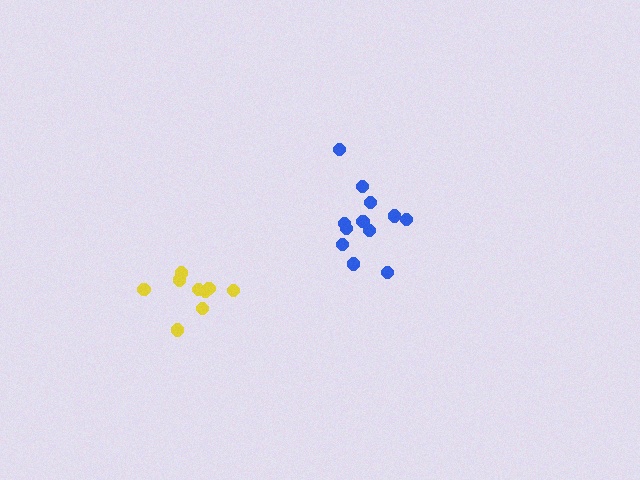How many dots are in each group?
Group 1: 12 dots, Group 2: 9 dots (21 total).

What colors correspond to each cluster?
The clusters are colored: blue, yellow.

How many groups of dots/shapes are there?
There are 2 groups.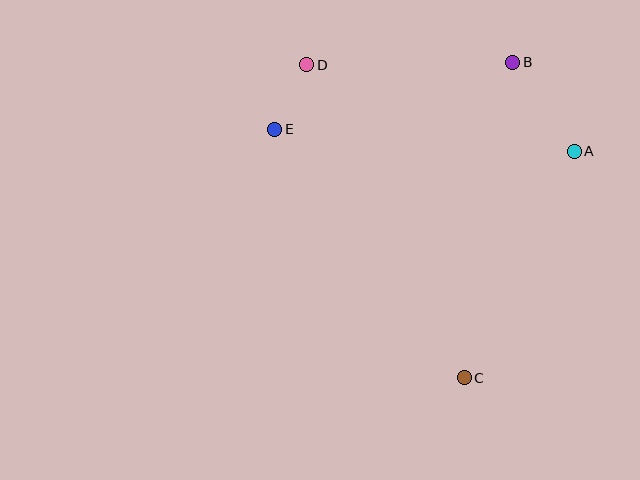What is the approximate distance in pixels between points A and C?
The distance between A and C is approximately 252 pixels.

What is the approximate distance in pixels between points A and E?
The distance between A and E is approximately 300 pixels.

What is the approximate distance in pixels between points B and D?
The distance between B and D is approximately 206 pixels.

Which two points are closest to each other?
Points D and E are closest to each other.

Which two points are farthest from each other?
Points C and D are farthest from each other.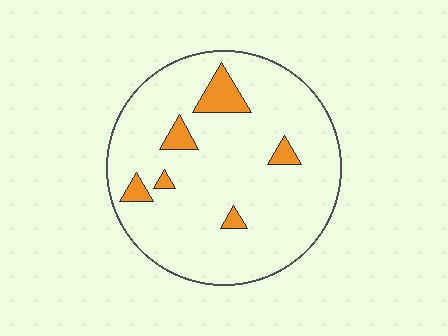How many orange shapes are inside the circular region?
6.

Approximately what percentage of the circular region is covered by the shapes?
Approximately 10%.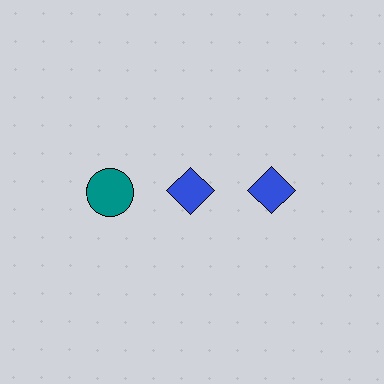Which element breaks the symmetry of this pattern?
The teal circle in the top row, leftmost column breaks the symmetry. All other shapes are blue diamonds.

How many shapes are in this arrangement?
There are 3 shapes arranged in a grid pattern.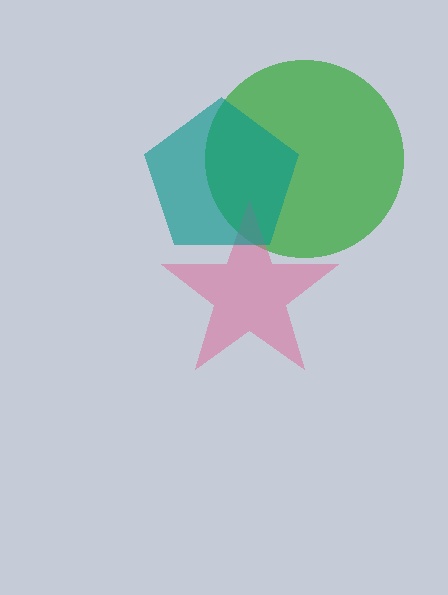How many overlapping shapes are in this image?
There are 3 overlapping shapes in the image.